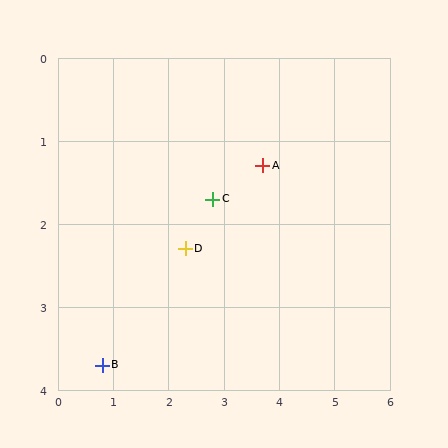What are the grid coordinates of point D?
Point D is at approximately (2.3, 2.3).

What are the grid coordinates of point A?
Point A is at approximately (3.7, 1.3).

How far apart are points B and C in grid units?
Points B and C are about 2.8 grid units apart.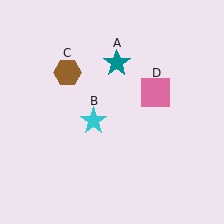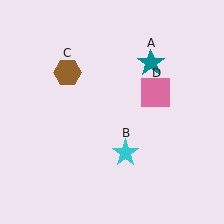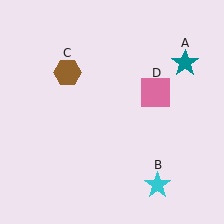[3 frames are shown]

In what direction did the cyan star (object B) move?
The cyan star (object B) moved down and to the right.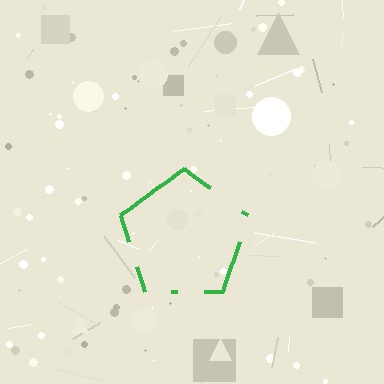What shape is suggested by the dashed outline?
The dashed outline suggests a pentagon.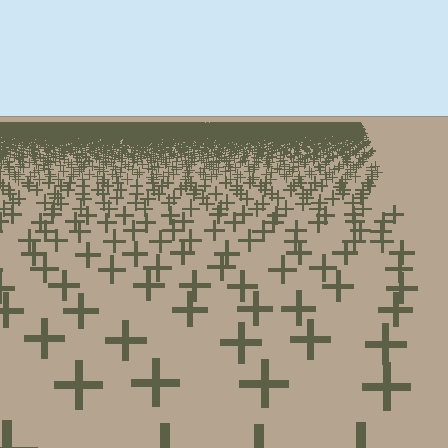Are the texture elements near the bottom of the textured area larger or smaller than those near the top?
Larger. Near the bottom, elements are closer to the viewer and appear at a bigger on-screen size.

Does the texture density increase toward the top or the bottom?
Density increases toward the top.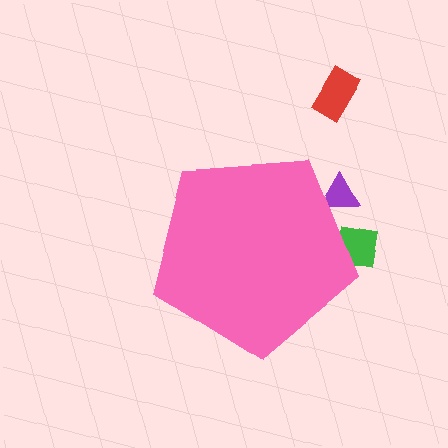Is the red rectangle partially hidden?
No, the red rectangle is fully visible.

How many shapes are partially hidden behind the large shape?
2 shapes are partially hidden.